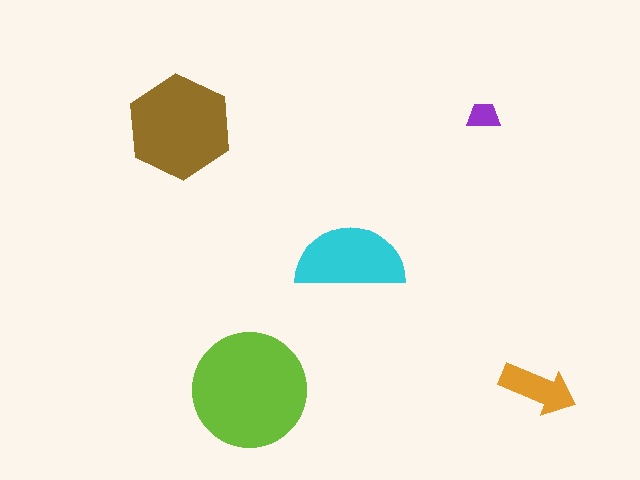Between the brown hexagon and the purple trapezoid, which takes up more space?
The brown hexagon.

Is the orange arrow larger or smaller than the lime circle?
Smaller.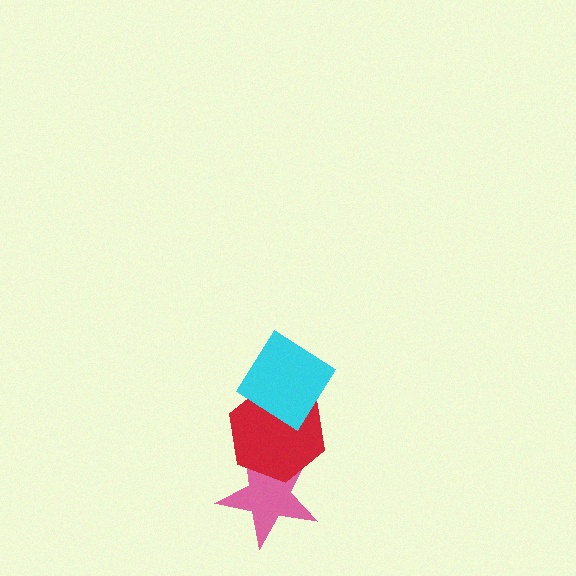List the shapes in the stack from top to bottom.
From top to bottom: the cyan diamond, the red hexagon, the pink star.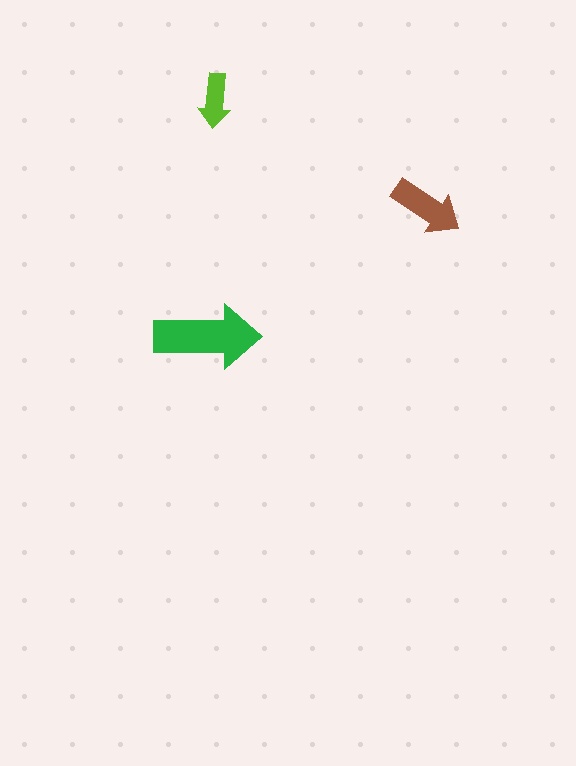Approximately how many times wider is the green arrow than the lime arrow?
About 2 times wider.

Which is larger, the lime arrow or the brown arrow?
The brown one.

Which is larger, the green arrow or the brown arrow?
The green one.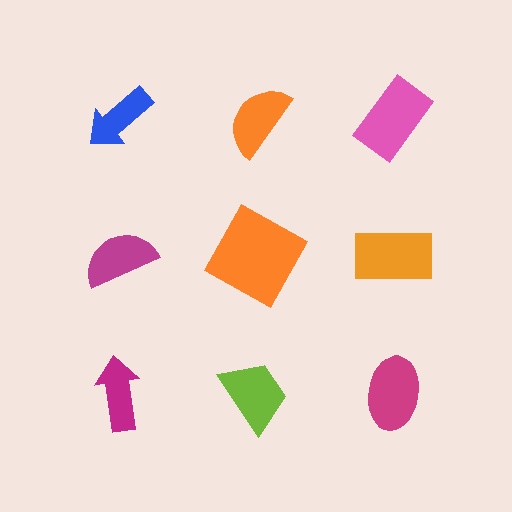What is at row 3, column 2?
A lime trapezoid.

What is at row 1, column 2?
An orange semicircle.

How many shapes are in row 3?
3 shapes.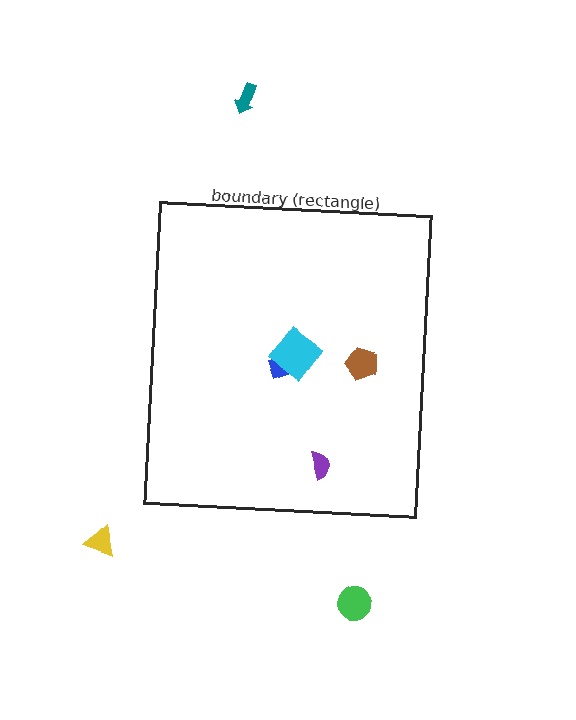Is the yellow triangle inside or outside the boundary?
Outside.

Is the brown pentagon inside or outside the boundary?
Inside.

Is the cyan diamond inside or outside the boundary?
Inside.